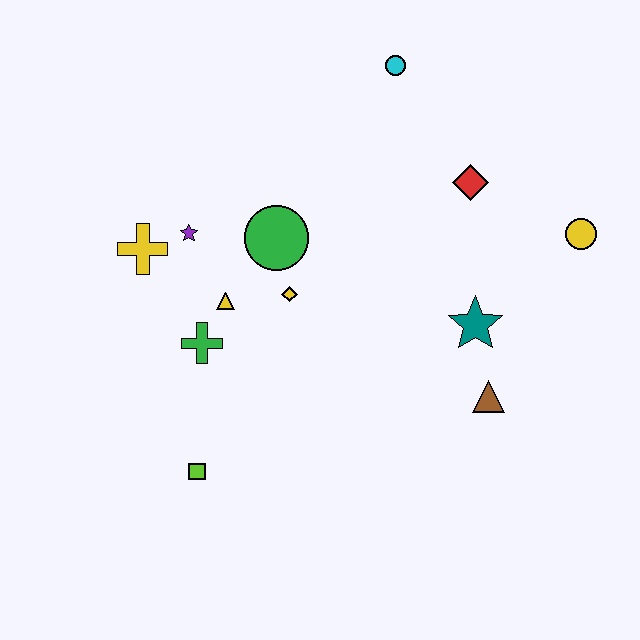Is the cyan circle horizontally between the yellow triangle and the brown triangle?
Yes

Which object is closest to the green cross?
The yellow triangle is closest to the green cross.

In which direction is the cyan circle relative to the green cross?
The cyan circle is above the green cross.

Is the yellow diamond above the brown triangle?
Yes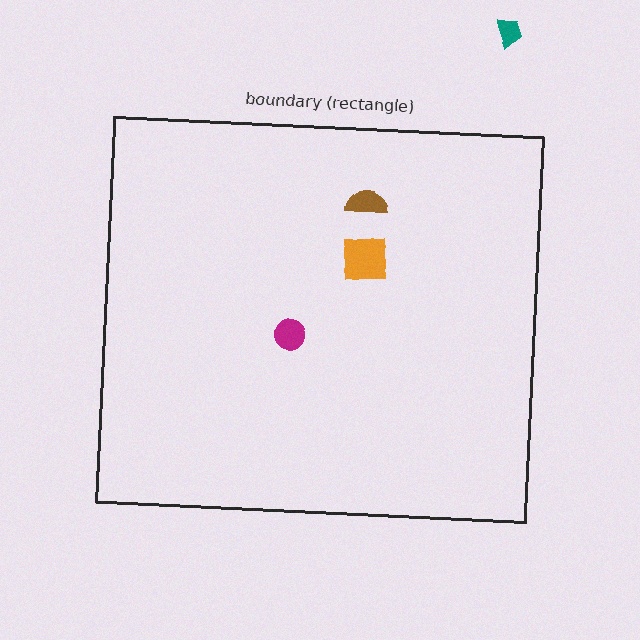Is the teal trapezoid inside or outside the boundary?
Outside.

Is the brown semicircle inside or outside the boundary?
Inside.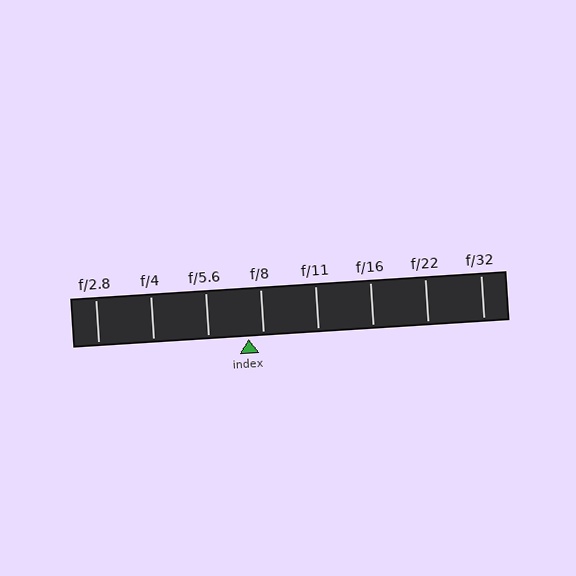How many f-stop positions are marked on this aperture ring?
There are 8 f-stop positions marked.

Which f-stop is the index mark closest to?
The index mark is closest to f/8.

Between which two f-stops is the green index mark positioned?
The index mark is between f/5.6 and f/8.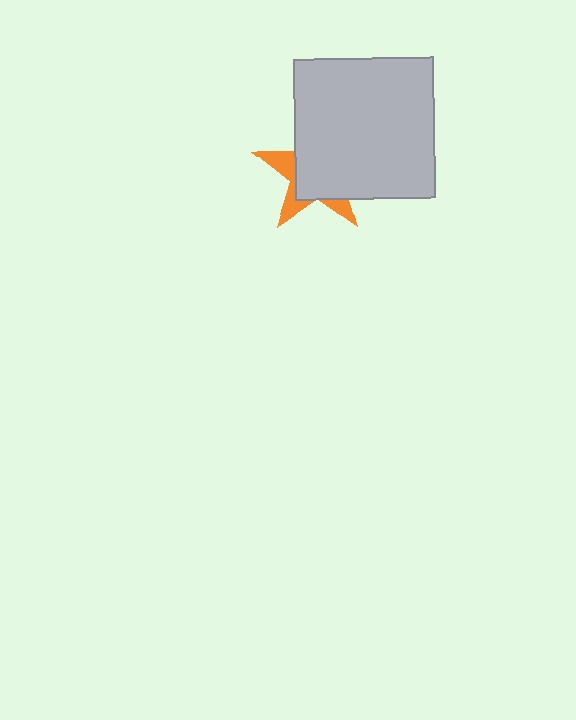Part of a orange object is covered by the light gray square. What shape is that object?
It is a star.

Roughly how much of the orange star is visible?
A small part of it is visible (roughly 30%).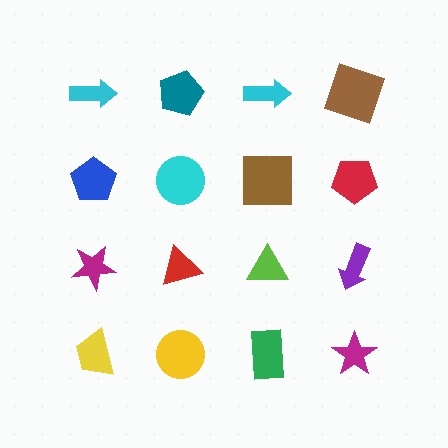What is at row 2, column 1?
A blue pentagon.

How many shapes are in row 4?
4 shapes.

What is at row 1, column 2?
A teal pentagon.